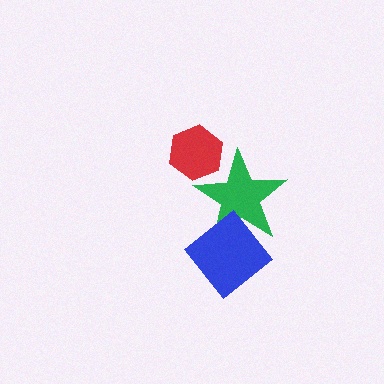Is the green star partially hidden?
Yes, it is partially covered by another shape.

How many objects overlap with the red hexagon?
1 object overlaps with the red hexagon.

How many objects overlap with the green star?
2 objects overlap with the green star.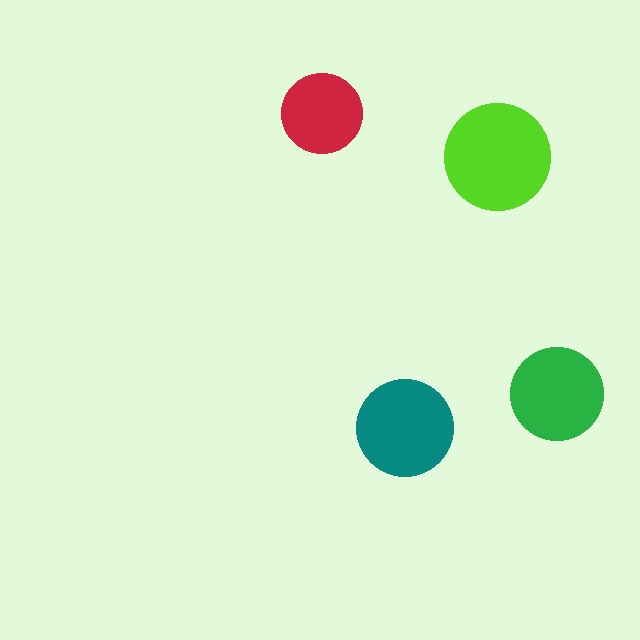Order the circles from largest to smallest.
the lime one, the teal one, the green one, the red one.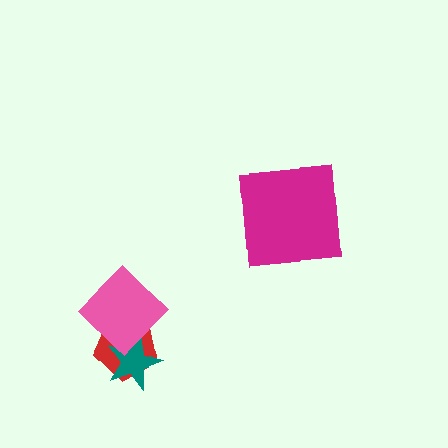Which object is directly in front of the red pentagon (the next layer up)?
The teal star is directly in front of the red pentagon.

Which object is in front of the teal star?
The pink diamond is in front of the teal star.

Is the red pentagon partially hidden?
Yes, it is partially covered by another shape.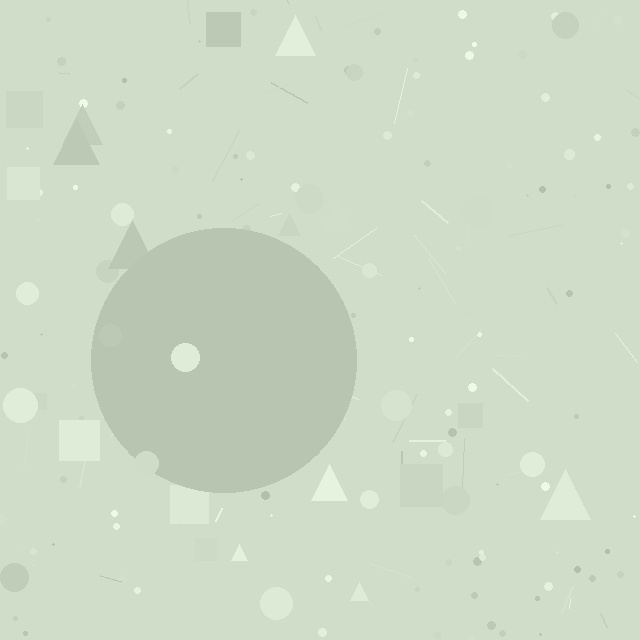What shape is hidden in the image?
A circle is hidden in the image.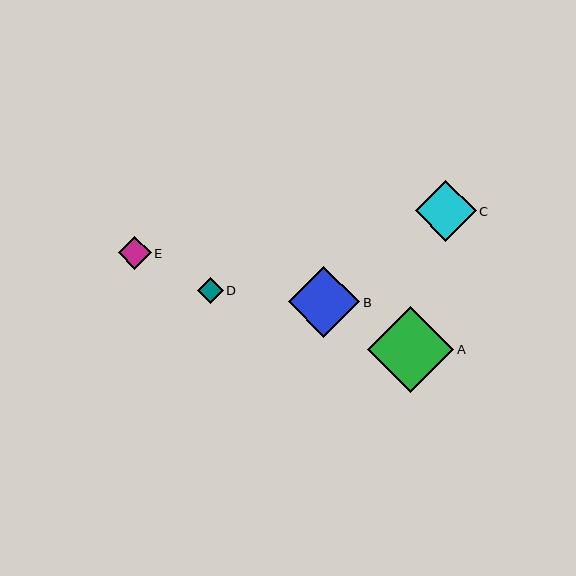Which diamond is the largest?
Diamond A is the largest with a size of approximately 86 pixels.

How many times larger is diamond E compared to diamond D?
Diamond E is approximately 1.3 times the size of diamond D.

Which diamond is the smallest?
Diamond D is the smallest with a size of approximately 26 pixels.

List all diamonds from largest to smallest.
From largest to smallest: A, B, C, E, D.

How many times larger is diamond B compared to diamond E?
Diamond B is approximately 2.2 times the size of diamond E.